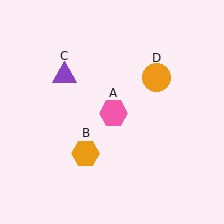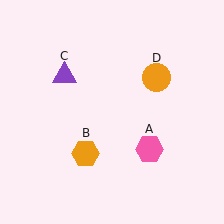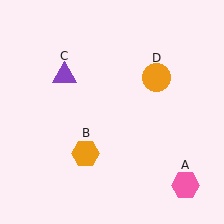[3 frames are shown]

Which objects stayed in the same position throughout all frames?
Orange hexagon (object B) and purple triangle (object C) and orange circle (object D) remained stationary.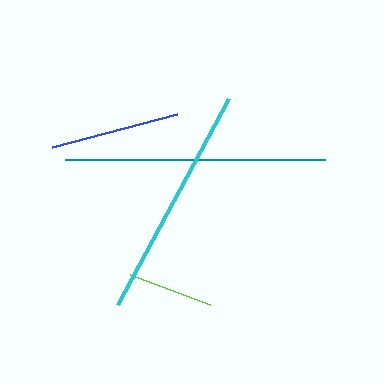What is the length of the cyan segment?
The cyan segment is approximately 234 pixels long.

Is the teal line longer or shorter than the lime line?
The teal line is longer than the lime line.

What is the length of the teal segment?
The teal segment is approximately 261 pixels long.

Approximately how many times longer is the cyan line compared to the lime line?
The cyan line is approximately 2.7 times the length of the lime line.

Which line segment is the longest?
The teal line is the longest at approximately 261 pixels.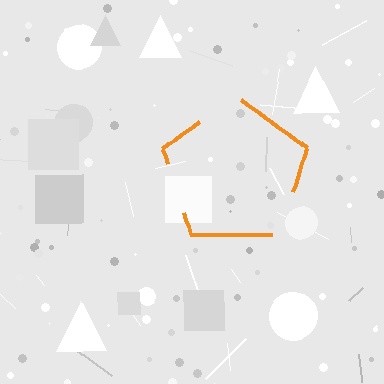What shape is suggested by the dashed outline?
The dashed outline suggests a pentagon.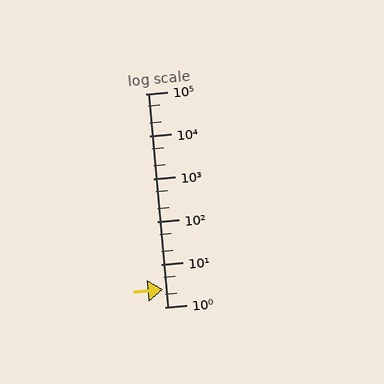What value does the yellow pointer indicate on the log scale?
The pointer indicates approximately 2.6.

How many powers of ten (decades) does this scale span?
The scale spans 5 decades, from 1 to 100000.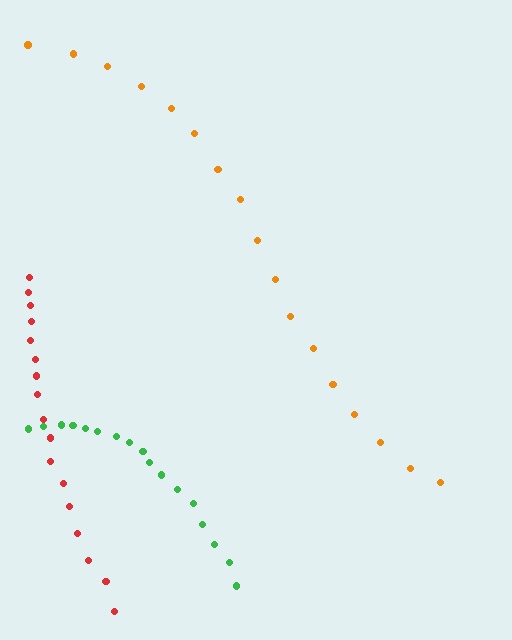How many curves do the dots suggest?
There are 3 distinct paths.